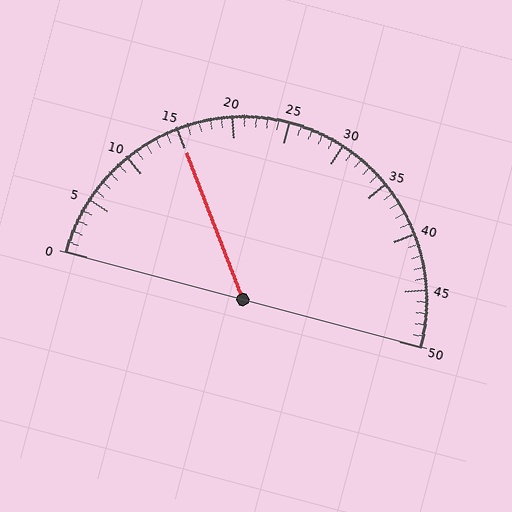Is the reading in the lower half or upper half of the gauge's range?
The reading is in the lower half of the range (0 to 50).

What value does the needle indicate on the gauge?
The needle indicates approximately 15.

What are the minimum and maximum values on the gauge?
The gauge ranges from 0 to 50.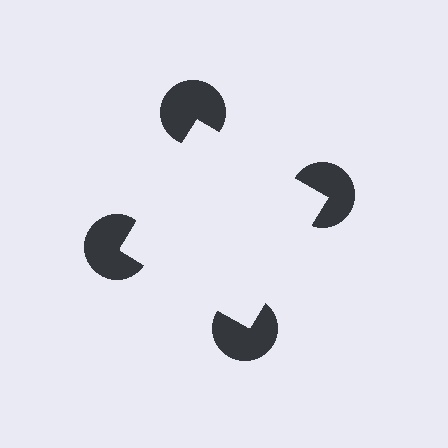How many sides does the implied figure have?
4 sides.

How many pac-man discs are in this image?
There are 4 — one at each vertex of the illusory square.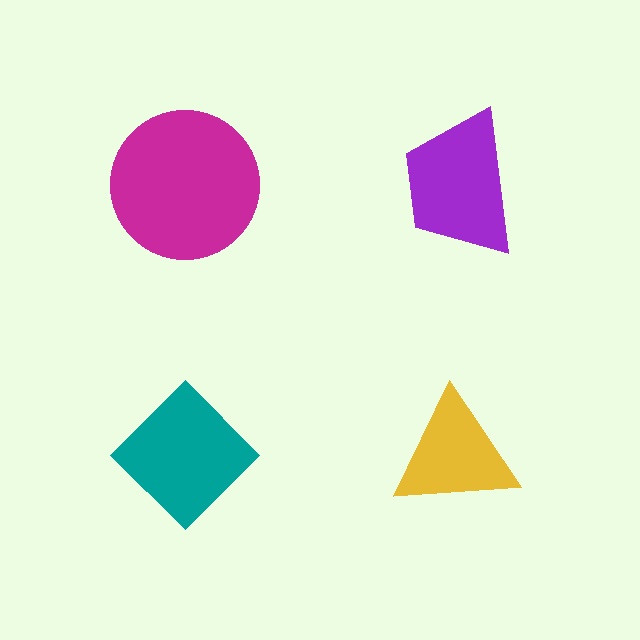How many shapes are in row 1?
2 shapes.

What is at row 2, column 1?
A teal diamond.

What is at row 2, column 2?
A yellow triangle.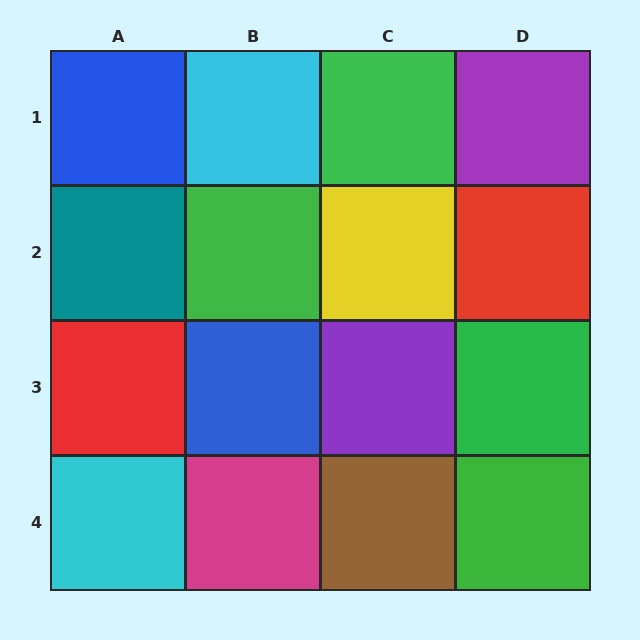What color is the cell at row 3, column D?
Green.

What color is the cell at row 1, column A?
Blue.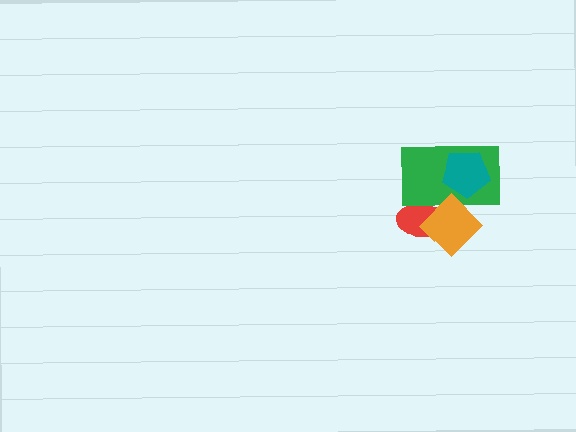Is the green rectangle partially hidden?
Yes, it is partially covered by another shape.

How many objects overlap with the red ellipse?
2 objects overlap with the red ellipse.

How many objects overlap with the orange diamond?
2 objects overlap with the orange diamond.